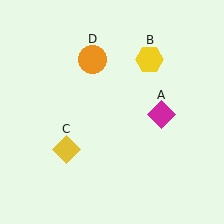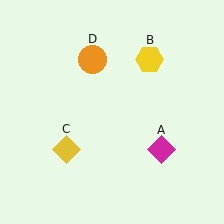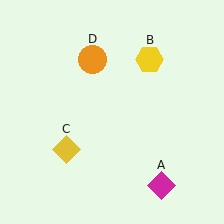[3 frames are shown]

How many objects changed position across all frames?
1 object changed position: magenta diamond (object A).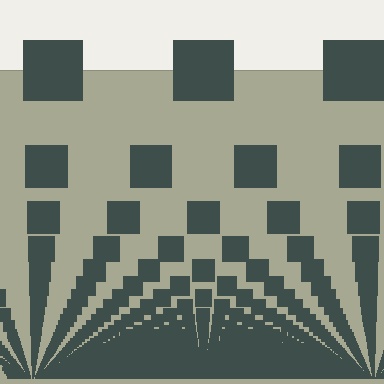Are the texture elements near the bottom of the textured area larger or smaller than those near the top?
Smaller. The gradient is inverted — elements near the bottom are smaller and denser.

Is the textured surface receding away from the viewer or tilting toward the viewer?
The surface appears to tilt toward the viewer. Texture elements get larger and sparser toward the top.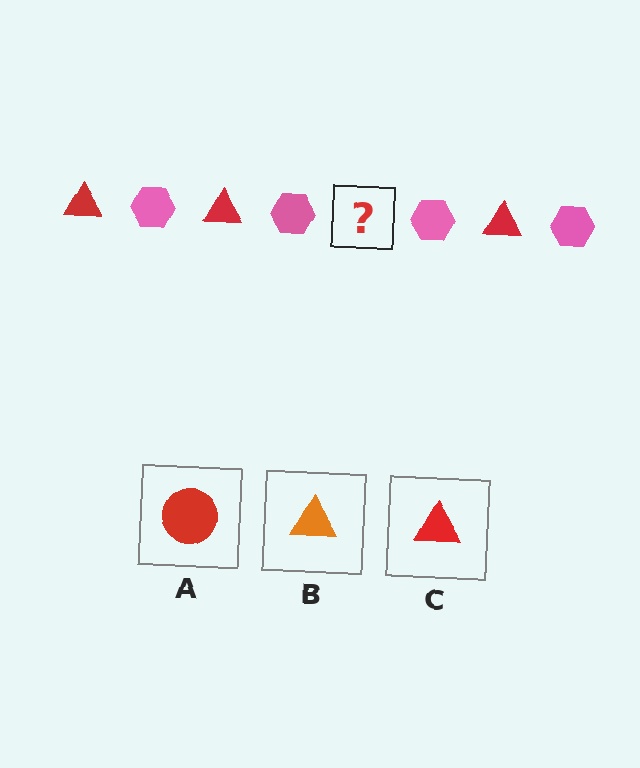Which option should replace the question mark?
Option C.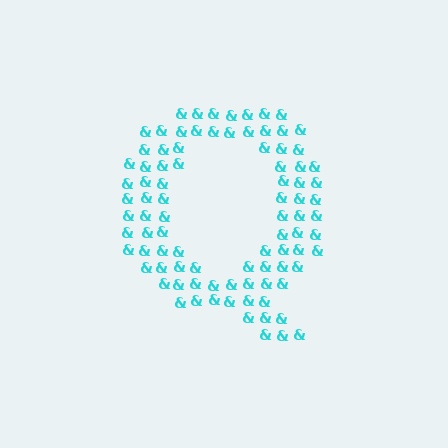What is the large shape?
The large shape is the letter Q.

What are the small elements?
The small elements are ampersands.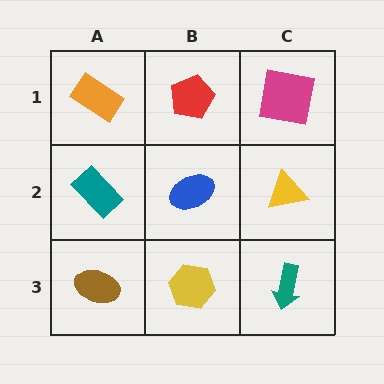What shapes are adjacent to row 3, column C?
A yellow triangle (row 2, column C), a yellow hexagon (row 3, column B).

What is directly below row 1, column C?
A yellow triangle.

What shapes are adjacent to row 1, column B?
A blue ellipse (row 2, column B), an orange rectangle (row 1, column A), a magenta square (row 1, column C).